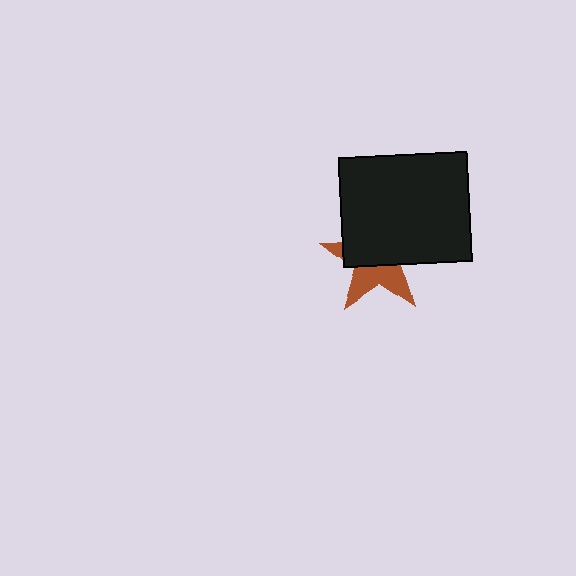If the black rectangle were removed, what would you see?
You would see the complete brown star.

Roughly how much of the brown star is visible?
A small part of it is visible (roughly 41%).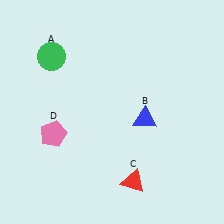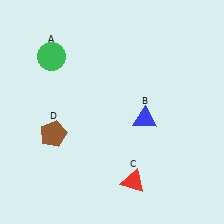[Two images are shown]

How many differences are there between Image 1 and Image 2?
There is 1 difference between the two images.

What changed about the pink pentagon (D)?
In Image 1, D is pink. In Image 2, it changed to brown.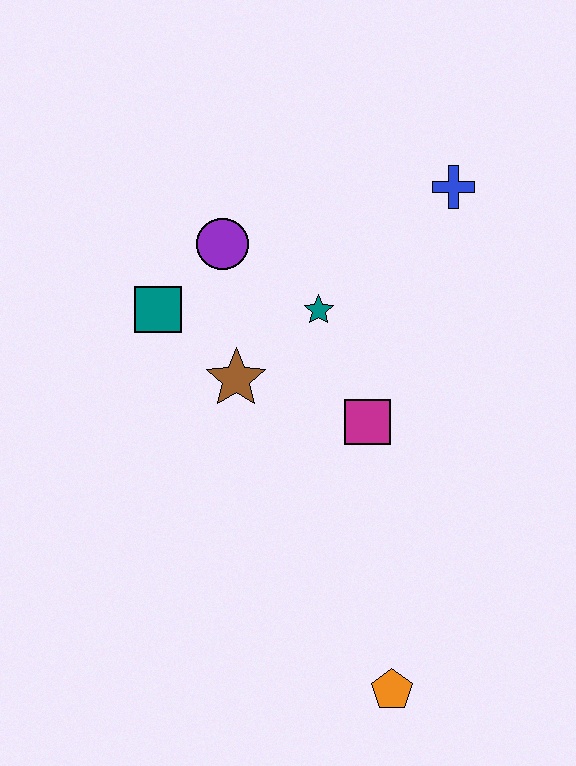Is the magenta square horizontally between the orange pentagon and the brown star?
Yes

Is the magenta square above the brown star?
No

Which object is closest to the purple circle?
The teal square is closest to the purple circle.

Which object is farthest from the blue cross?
The orange pentagon is farthest from the blue cross.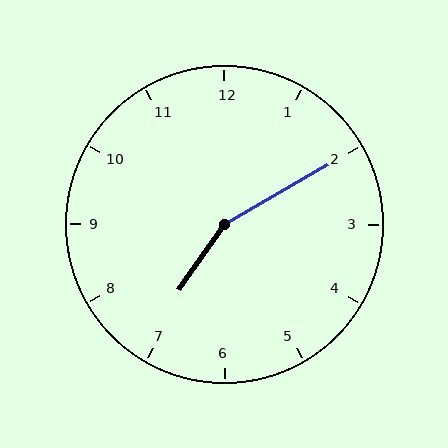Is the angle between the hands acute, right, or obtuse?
It is obtuse.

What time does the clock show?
7:10.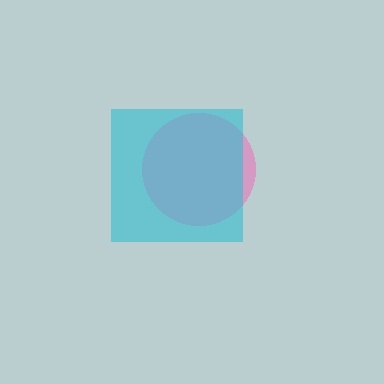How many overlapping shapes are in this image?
There are 2 overlapping shapes in the image.